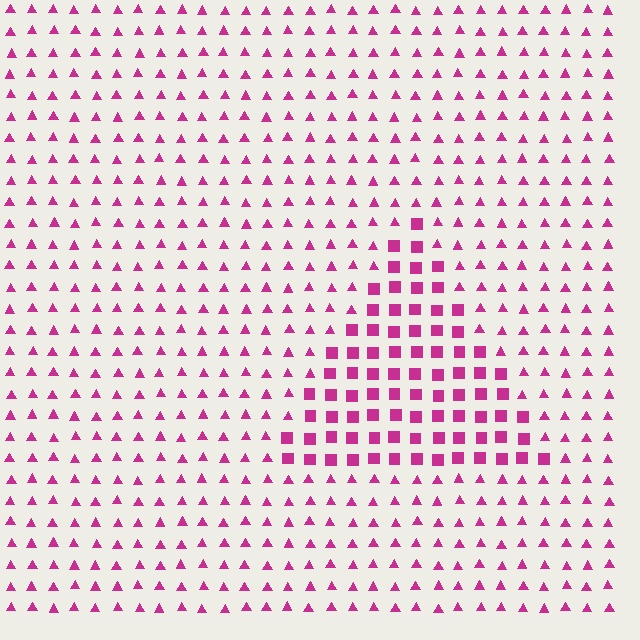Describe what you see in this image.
The image is filled with small magenta elements arranged in a uniform grid. A triangle-shaped region contains squares, while the surrounding area contains triangles. The boundary is defined purely by the change in element shape.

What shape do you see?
I see a triangle.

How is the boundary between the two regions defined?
The boundary is defined by a change in element shape: squares inside vs. triangles outside. All elements share the same color and spacing.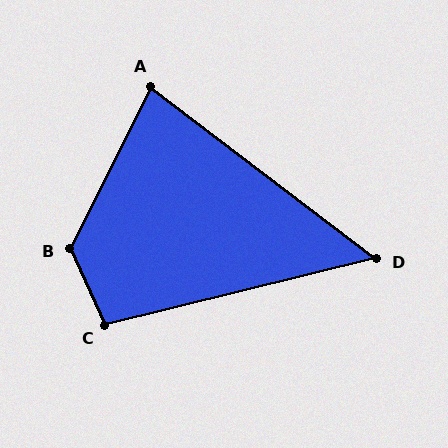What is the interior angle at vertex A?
Approximately 79 degrees (acute).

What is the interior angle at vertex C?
Approximately 101 degrees (obtuse).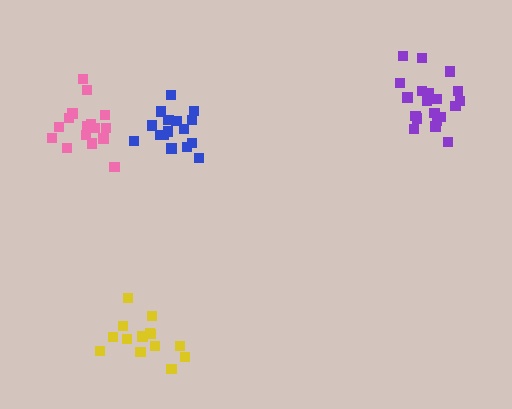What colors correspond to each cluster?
The clusters are colored: purple, yellow, pink, blue.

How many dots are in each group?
Group 1: 20 dots, Group 2: 14 dots, Group 3: 16 dots, Group 4: 16 dots (66 total).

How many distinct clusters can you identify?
There are 4 distinct clusters.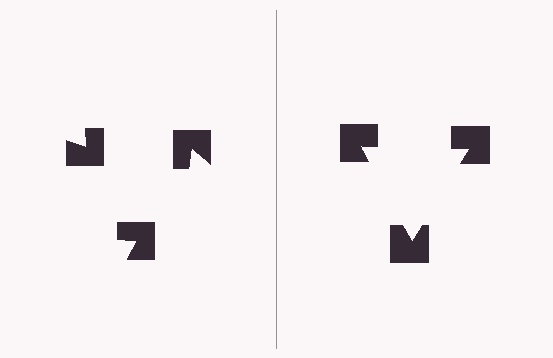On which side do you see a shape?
An illusory triangle appears on the right side. On the left side the wedge cuts are rotated, so no coherent shape forms.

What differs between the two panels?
The notched squares are positioned identically on both sides; only the wedge orientations differ. On the right they align to a triangle; on the left they are misaligned.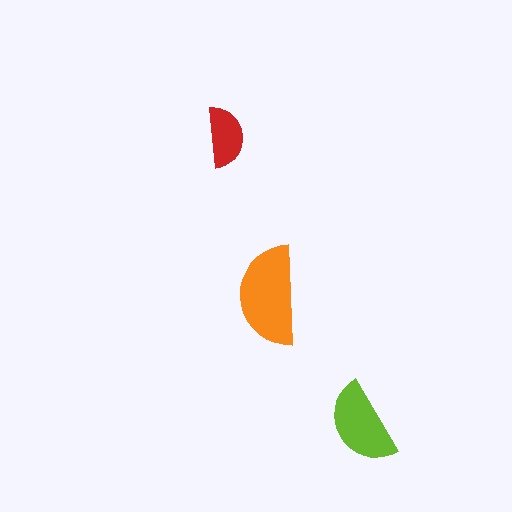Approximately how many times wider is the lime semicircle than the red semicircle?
About 1.5 times wider.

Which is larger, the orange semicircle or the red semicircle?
The orange one.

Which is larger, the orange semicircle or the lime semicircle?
The orange one.